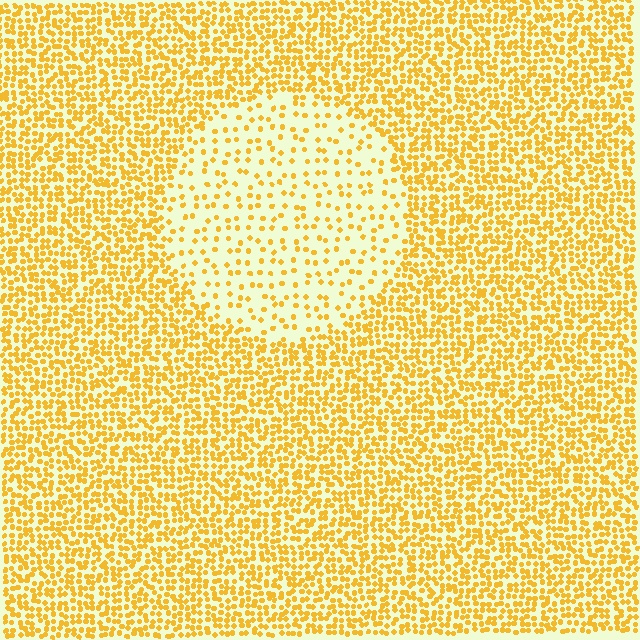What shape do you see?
I see a circle.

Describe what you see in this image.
The image contains small yellow elements arranged at two different densities. A circle-shaped region is visible where the elements are less densely packed than the surrounding area.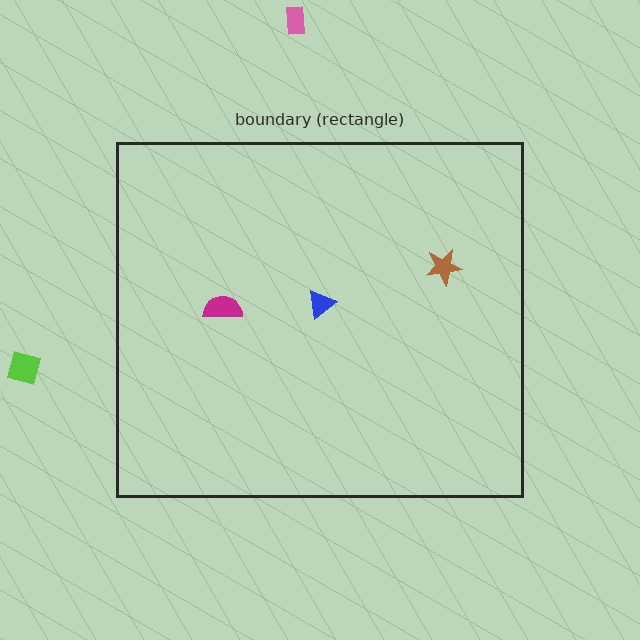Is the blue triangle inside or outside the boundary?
Inside.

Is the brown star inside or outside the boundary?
Inside.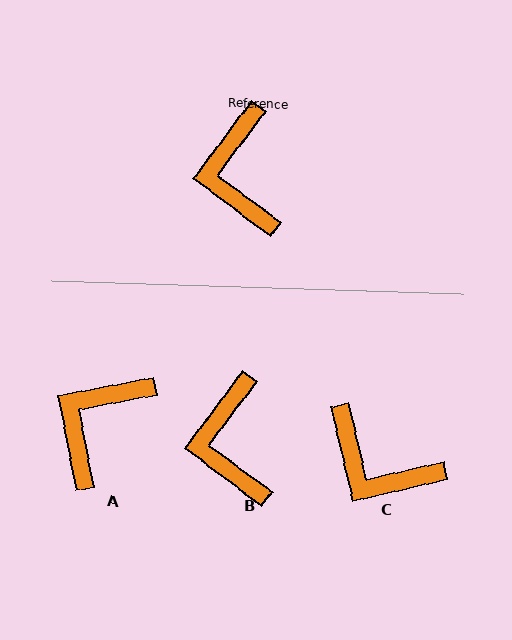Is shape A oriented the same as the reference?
No, it is off by about 42 degrees.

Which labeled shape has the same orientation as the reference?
B.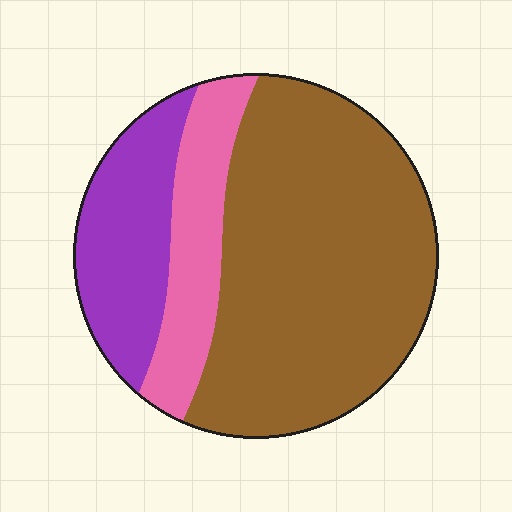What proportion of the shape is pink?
Pink takes up less than a quarter of the shape.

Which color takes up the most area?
Brown, at roughly 60%.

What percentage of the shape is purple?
Purple covers 21% of the shape.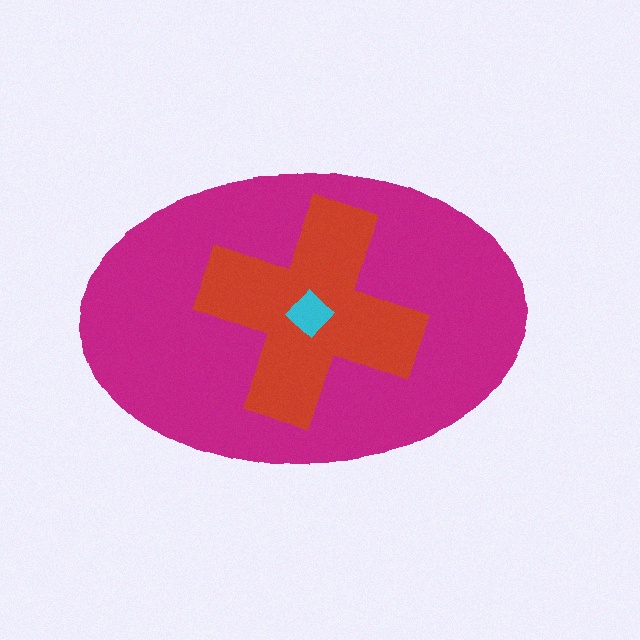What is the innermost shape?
The cyan diamond.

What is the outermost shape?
The magenta ellipse.